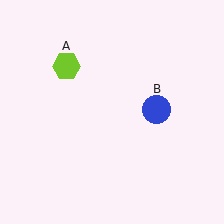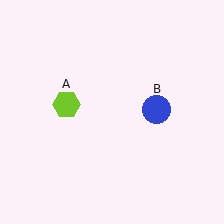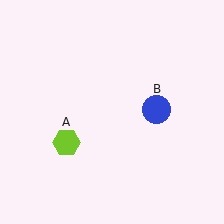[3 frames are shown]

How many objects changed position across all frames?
1 object changed position: lime hexagon (object A).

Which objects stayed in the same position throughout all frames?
Blue circle (object B) remained stationary.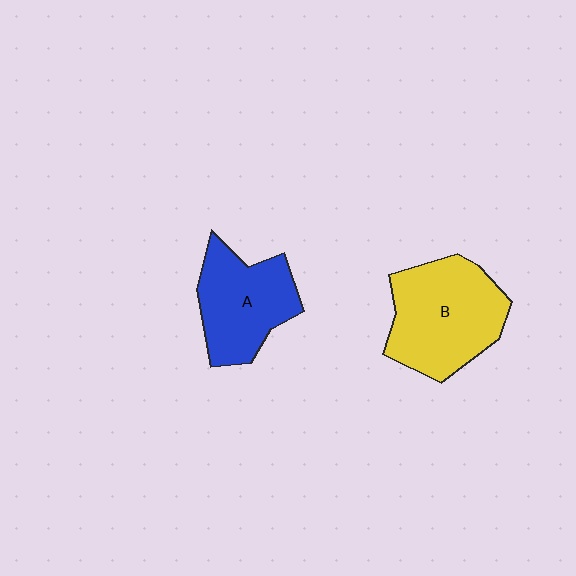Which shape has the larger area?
Shape B (yellow).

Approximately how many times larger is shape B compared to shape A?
Approximately 1.3 times.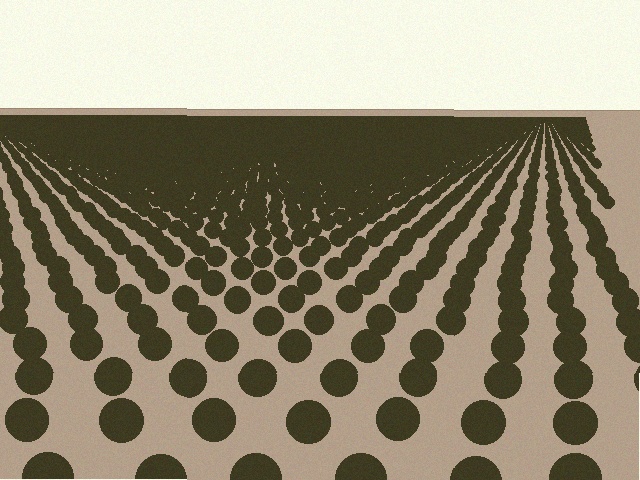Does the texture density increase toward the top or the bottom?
Density increases toward the top.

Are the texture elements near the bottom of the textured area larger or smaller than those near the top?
Larger. Near the bottom, elements are closer to the viewer and appear at a bigger on-screen size.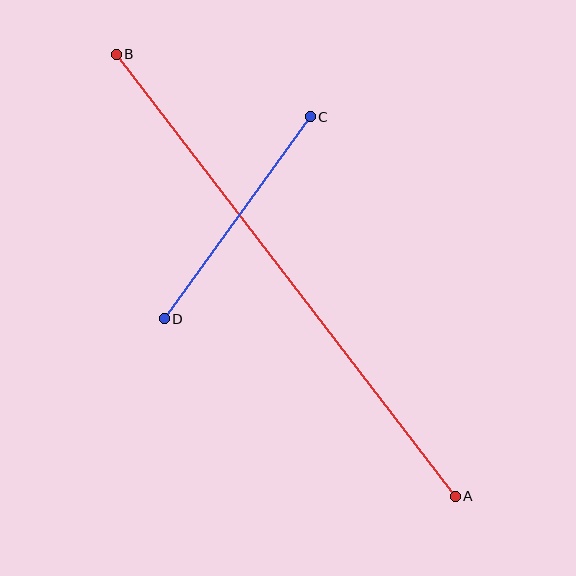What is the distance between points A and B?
The distance is approximately 557 pixels.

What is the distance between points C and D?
The distance is approximately 249 pixels.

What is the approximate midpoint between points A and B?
The midpoint is at approximately (286, 275) pixels.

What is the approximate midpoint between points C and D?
The midpoint is at approximately (237, 218) pixels.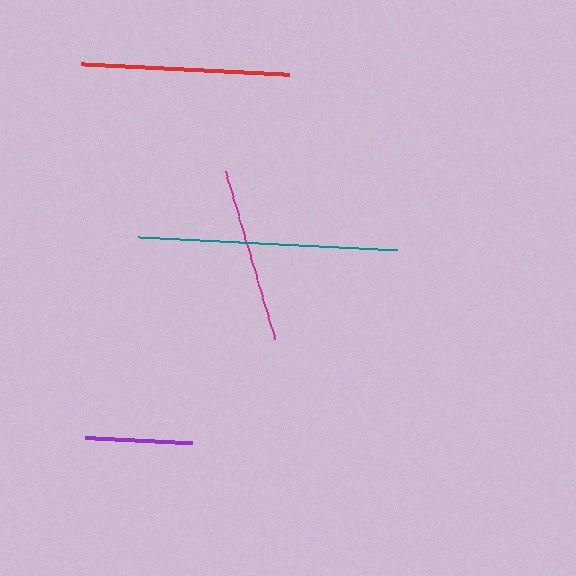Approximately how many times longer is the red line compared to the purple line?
The red line is approximately 1.9 times the length of the purple line.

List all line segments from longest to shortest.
From longest to shortest: teal, red, magenta, purple.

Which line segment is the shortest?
The purple line is the shortest at approximately 107 pixels.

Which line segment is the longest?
The teal line is the longest at approximately 259 pixels.